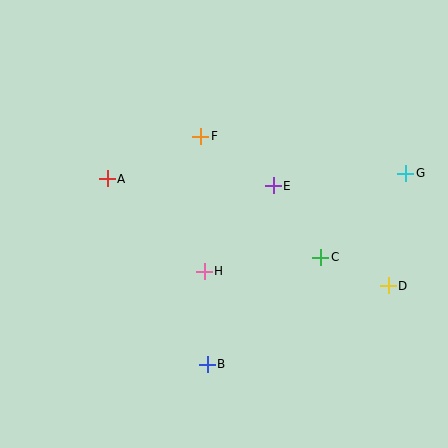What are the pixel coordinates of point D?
Point D is at (388, 286).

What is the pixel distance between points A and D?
The distance between A and D is 301 pixels.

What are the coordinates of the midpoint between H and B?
The midpoint between H and B is at (206, 318).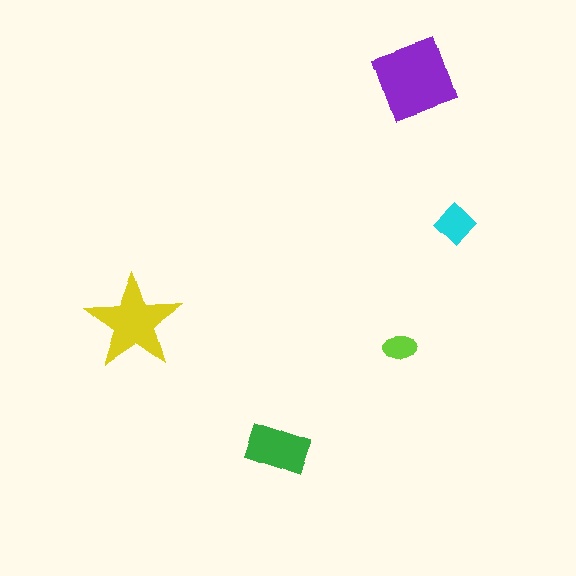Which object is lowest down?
The green rectangle is bottommost.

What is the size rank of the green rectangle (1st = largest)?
3rd.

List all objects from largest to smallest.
The purple square, the yellow star, the green rectangle, the cyan diamond, the lime ellipse.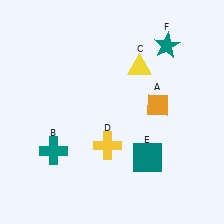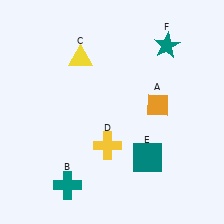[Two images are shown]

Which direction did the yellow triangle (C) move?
The yellow triangle (C) moved left.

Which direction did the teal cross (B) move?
The teal cross (B) moved down.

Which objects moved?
The objects that moved are: the teal cross (B), the yellow triangle (C).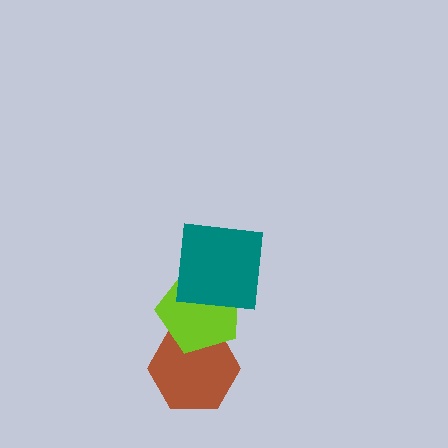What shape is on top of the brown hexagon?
The lime pentagon is on top of the brown hexagon.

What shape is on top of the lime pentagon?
The teal square is on top of the lime pentagon.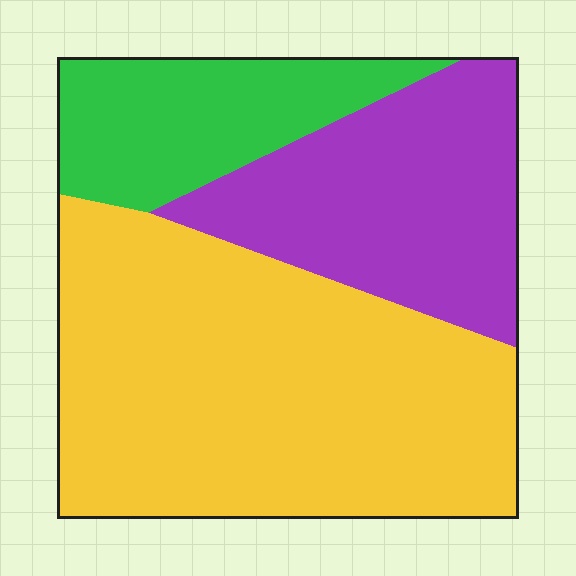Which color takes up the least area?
Green, at roughly 20%.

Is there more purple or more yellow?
Yellow.